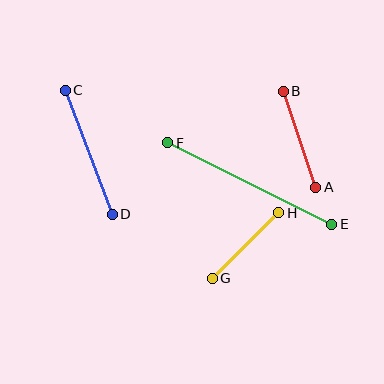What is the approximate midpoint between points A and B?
The midpoint is at approximately (299, 139) pixels.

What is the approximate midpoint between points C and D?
The midpoint is at approximately (89, 152) pixels.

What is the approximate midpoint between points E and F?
The midpoint is at approximately (250, 184) pixels.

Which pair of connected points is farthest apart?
Points E and F are farthest apart.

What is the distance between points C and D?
The distance is approximately 133 pixels.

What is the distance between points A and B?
The distance is approximately 102 pixels.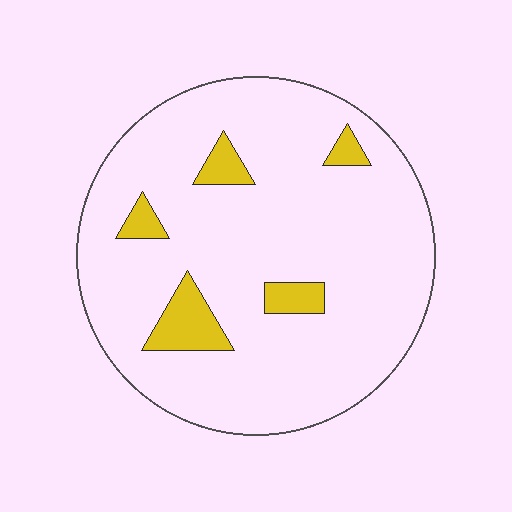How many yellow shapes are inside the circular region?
5.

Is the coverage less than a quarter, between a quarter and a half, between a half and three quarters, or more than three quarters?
Less than a quarter.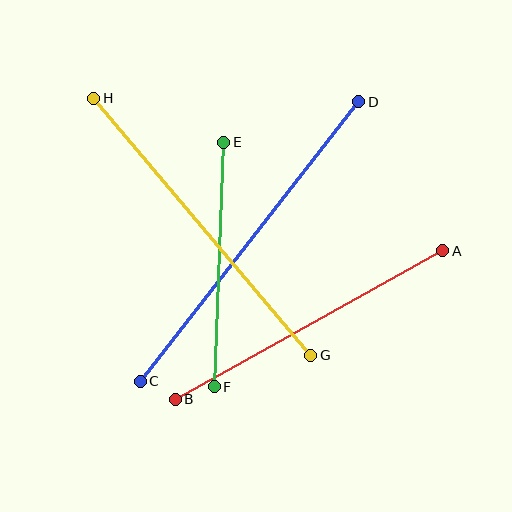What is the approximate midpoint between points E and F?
The midpoint is at approximately (219, 265) pixels.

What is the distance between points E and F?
The distance is approximately 245 pixels.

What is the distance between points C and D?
The distance is approximately 355 pixels.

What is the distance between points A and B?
The distance is approximately 306 pixels.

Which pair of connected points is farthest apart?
Points C and D are farthest apart.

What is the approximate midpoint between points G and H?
The midpoint is at approximately (202, 227) pixels.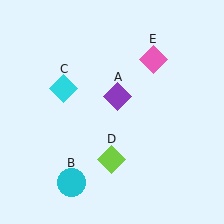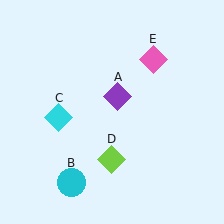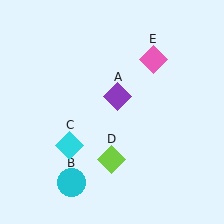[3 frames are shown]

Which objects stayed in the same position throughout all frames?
Purple diamond (object A) and cyan circle (object B) and lime diamond (object D) and pink diamond (object E) remained stationary.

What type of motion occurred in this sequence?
The cyan diamond (object C) rotated counterclockwise around the center of the scene.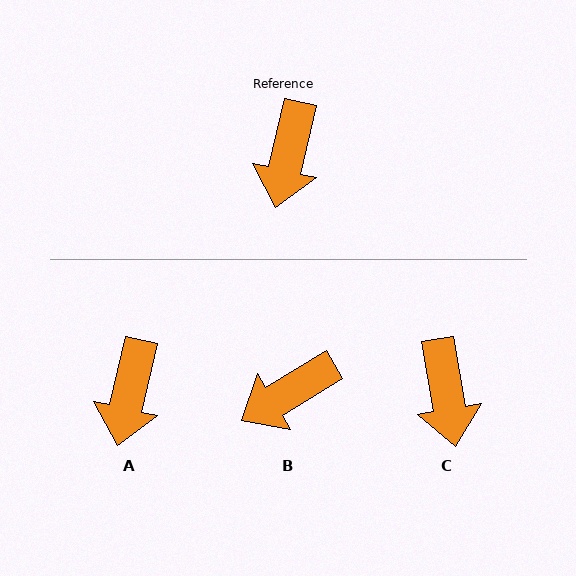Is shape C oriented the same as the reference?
No, it is off by about 22 degrees.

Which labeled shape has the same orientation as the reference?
A.